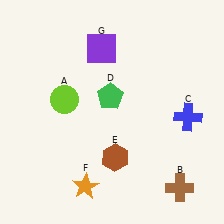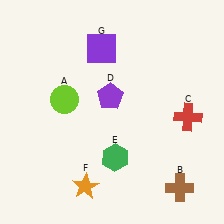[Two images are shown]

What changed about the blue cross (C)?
In Image 1, C is blue. In Image 2, it changed to red.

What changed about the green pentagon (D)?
In Image 1, D is green. In Image 2, it changed to purple.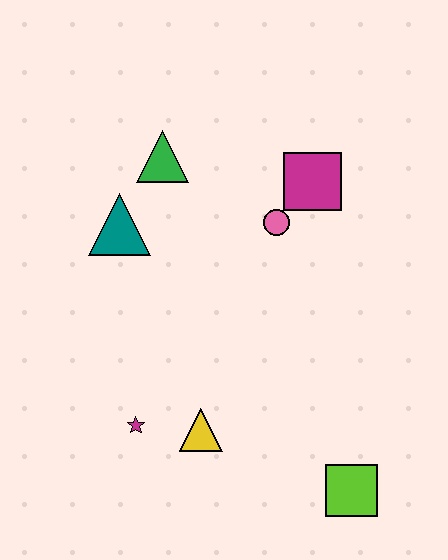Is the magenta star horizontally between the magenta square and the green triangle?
No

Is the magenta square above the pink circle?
Yes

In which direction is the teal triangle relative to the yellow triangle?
The teal triangle is above the yellow triangle.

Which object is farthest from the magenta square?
The lime square is farthest from the magenta square.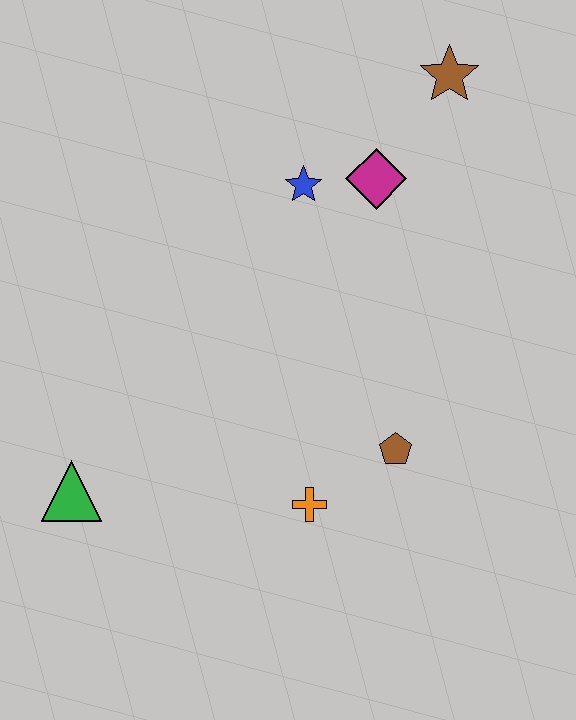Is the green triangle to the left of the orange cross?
Yes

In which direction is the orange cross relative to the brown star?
The orange cross is below the brown star.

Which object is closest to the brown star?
The magenta diamond is closest to the brown star.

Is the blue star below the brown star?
Yes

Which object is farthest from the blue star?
The green triangle is farthest from the blue star.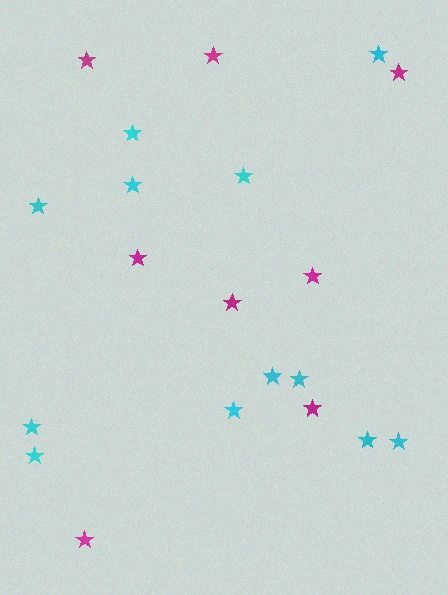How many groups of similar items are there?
There are 2 groups: one group of cyan stars (12) and one group of magenta stars (8).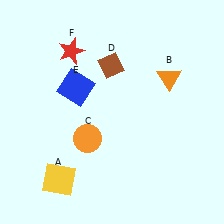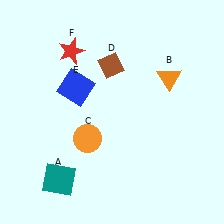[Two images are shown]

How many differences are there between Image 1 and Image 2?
There is 1 difference between the two images.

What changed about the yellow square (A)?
In Image 1, A is yellow. In Image 2, it changed to teal.